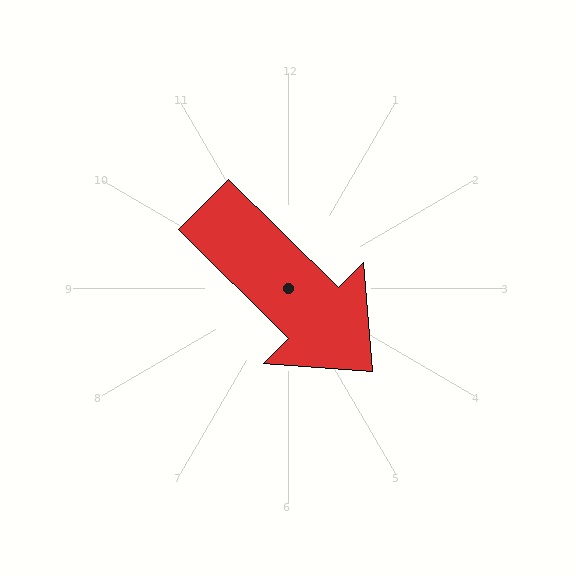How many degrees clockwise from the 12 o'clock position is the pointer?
Approximately 135 degrees.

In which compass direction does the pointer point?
Southeast.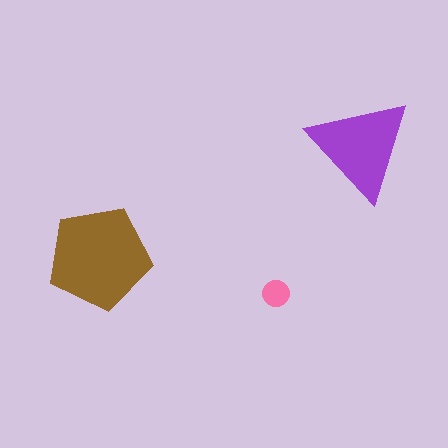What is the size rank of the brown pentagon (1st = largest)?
1st.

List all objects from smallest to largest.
The pink circle, the purple triangle, the brown pentagon.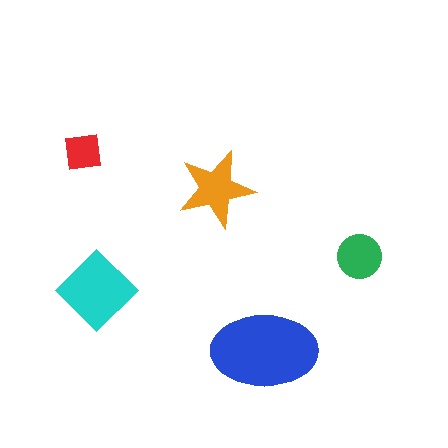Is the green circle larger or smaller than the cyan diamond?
Smaller.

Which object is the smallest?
The red square.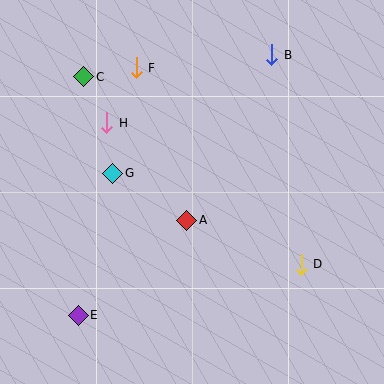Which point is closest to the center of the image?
Point A at (187, 220) is closest to the center.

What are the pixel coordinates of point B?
Point B is at (272, 55).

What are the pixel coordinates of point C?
Point C is at (84, 77).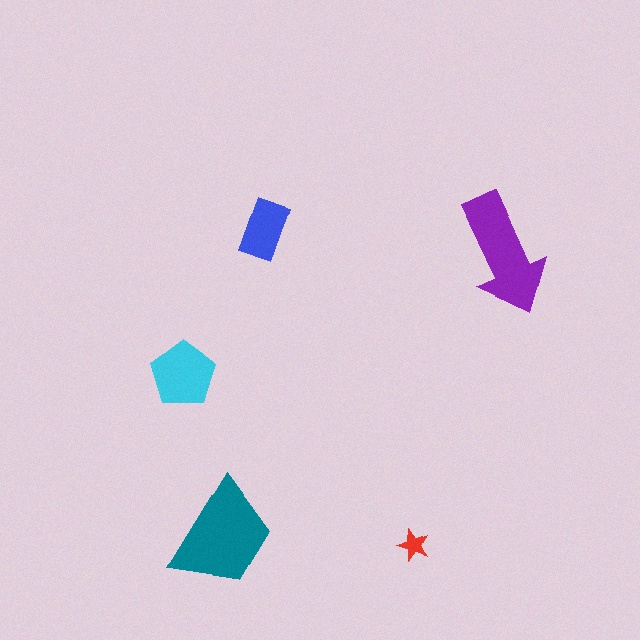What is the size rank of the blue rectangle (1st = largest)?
4th.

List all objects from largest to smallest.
The teal trapezoid, the purple arrow, the cyan pentagon, the blue rectangle, the red star.